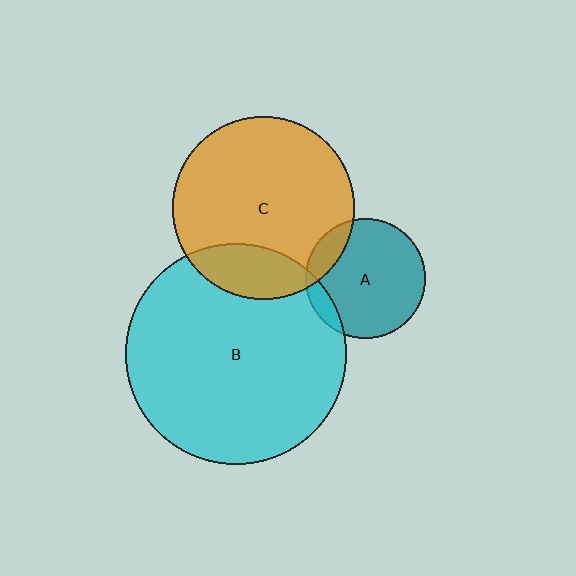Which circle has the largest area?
Circle B (cyan).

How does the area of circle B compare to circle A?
Approximately 3.4 times.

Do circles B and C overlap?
Yes.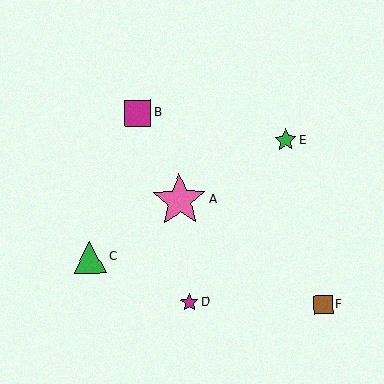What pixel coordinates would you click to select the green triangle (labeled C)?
Click at (90, 257) to select the green triangle C.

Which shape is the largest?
The pink star (labeled A) is the largest.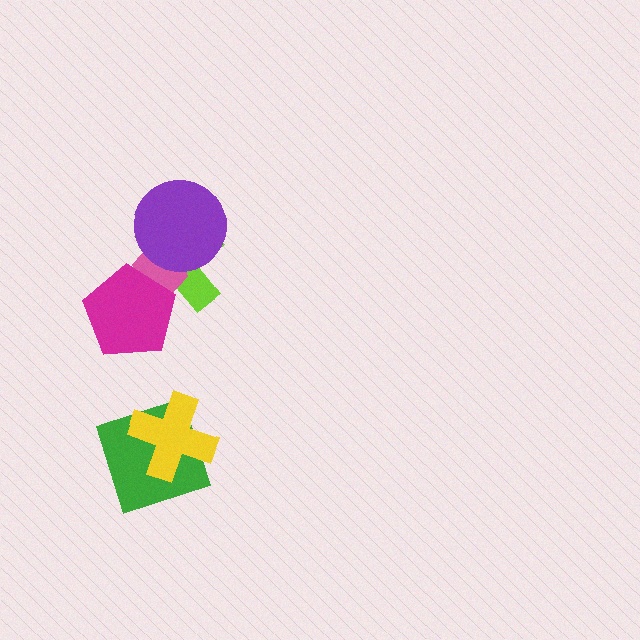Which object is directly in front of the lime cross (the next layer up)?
The pink hexagon is directly in front of the lime cross.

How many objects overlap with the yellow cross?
1 object overlaps with the yellow cross.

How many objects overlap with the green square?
1 object overlaps with the green square.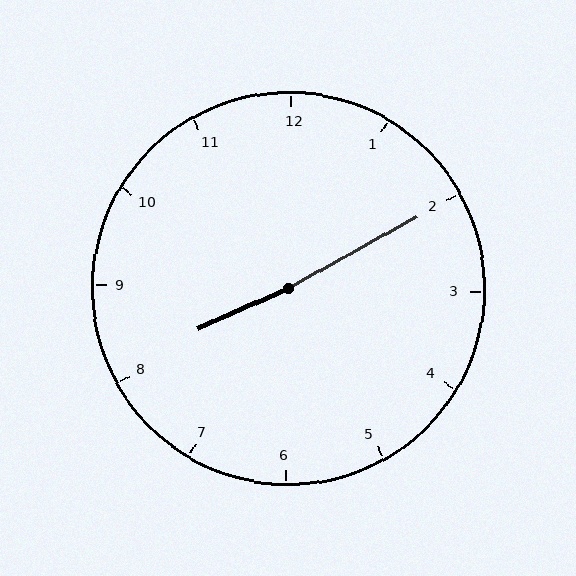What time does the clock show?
8:10.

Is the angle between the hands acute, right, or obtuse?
It is obtuse.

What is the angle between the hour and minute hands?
Approximately 175 degrees.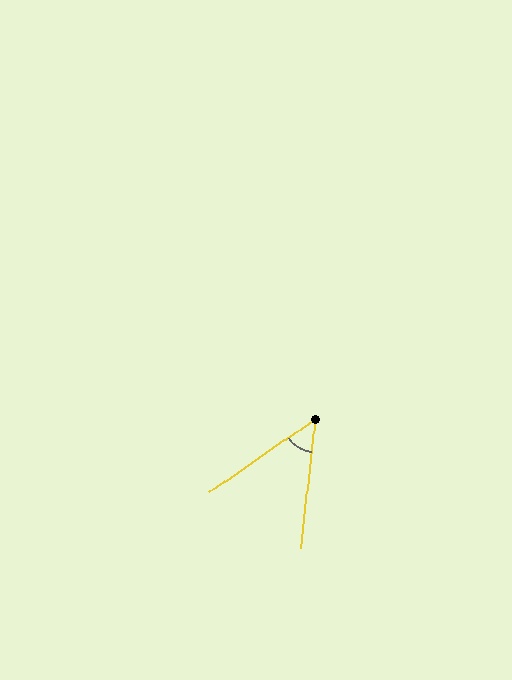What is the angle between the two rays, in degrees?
Approximately 49 degrees.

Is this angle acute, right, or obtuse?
It is acute.